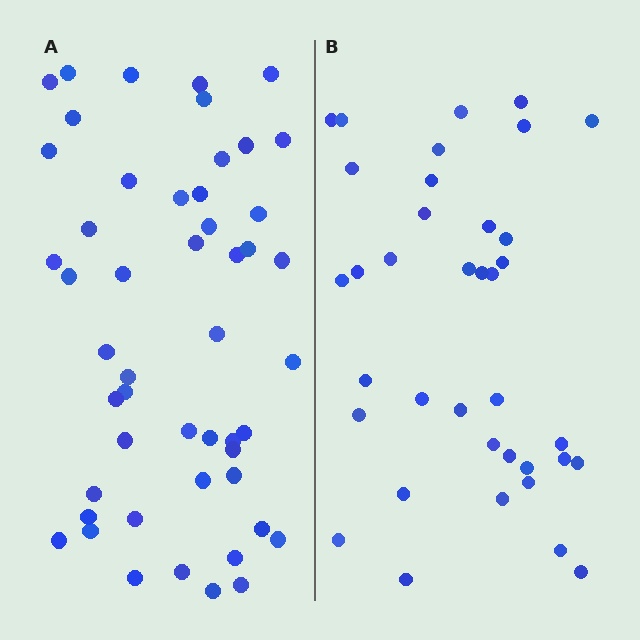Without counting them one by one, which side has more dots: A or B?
Region A (the left region) has more dots.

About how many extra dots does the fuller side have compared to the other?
Region A has approximately 15 more dots than region B.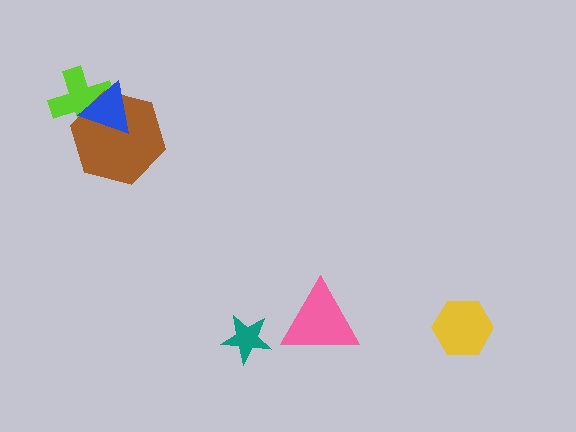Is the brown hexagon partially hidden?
Yes, it is partially covered by another shape.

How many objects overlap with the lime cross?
2 objects overlap with the lime cross.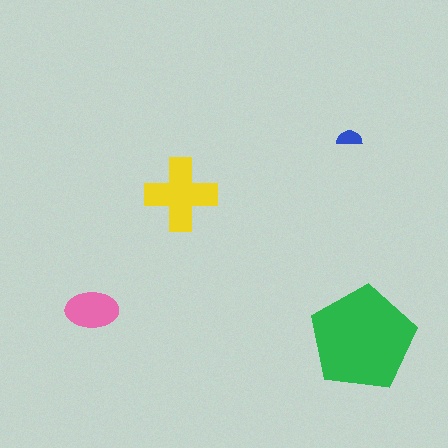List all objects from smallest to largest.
The blue semicircle, the pink ellipse, the yellow cross, the green pentagon.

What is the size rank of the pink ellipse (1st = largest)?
3rd.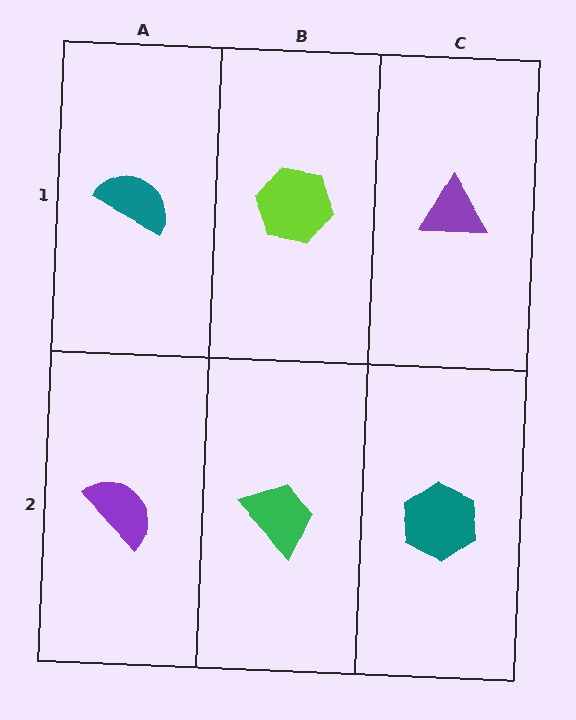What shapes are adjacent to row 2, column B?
A lime hexagon (row 1, column B), a purple semicircle (row 2, column A), a teal hexagon (row 2, column C).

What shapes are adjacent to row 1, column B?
A green trapezoid (row 2, column B), a teal semicircle (row 1, column A), a purple triangle (row 1, column C).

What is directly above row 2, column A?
A teal semicircle.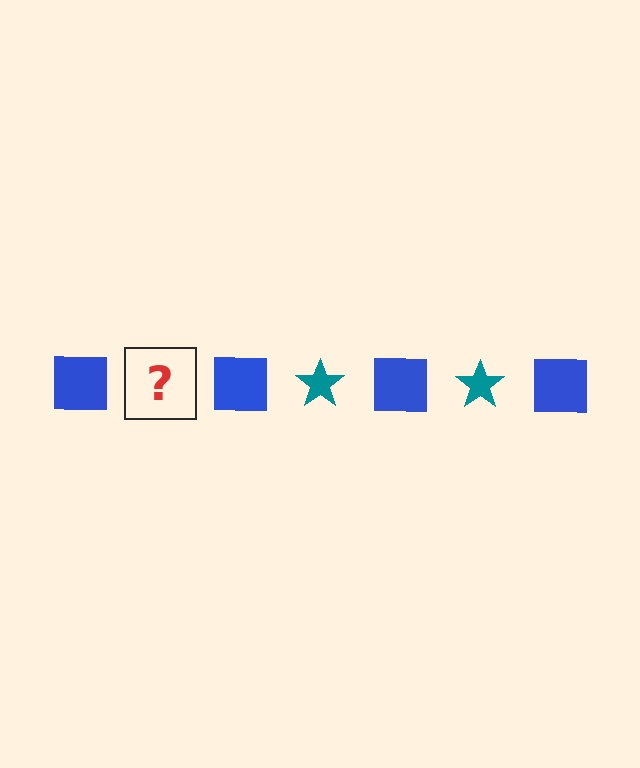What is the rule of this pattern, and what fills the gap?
The rule is that the pattern alternates between blue square and teal star. The gap should be filled with a teal star.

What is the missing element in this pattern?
The missing element is a teal star.